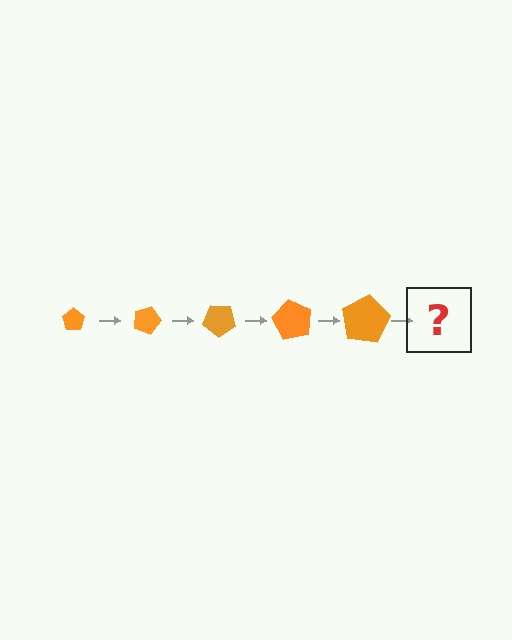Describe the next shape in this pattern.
It should be a pentagon, larger than the previous one and rotated 100 degrees from the start.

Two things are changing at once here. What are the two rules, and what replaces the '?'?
The two rules are that the pentagon grows larger each step and it rotates 20 degrees each step. The '?' should be a pentagon, larger than the previous one and rotated 100 degrees from the start.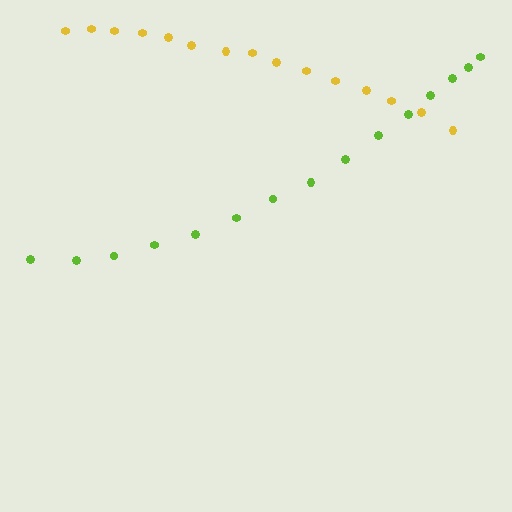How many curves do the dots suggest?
There are 2 distinct paths.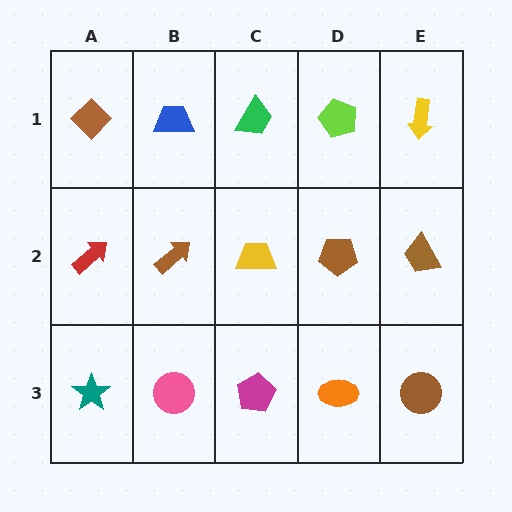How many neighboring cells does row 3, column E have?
2.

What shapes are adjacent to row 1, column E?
A brown trapezoid (row 2, column E), a lime pentagon (row 1, column D).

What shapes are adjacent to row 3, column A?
A red arrow (row 2, column A), a pink circle (row 3, column B).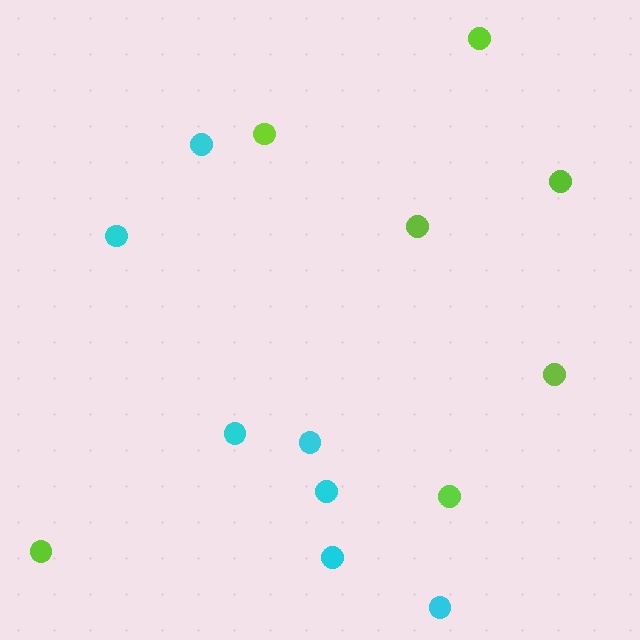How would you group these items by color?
There are 2 groups: one group of lime circles (7) and one group of cyan circles (7).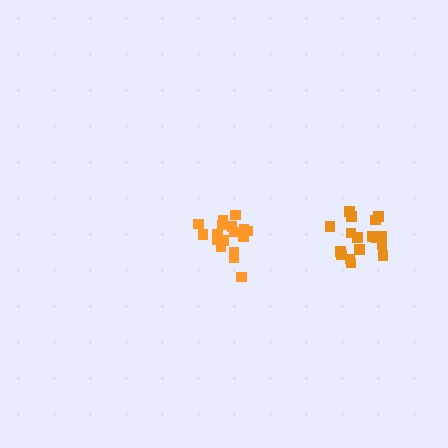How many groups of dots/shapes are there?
There are 2 groups.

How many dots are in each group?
Group 1: 17 dots, Group 2: 17 dots (34 total).